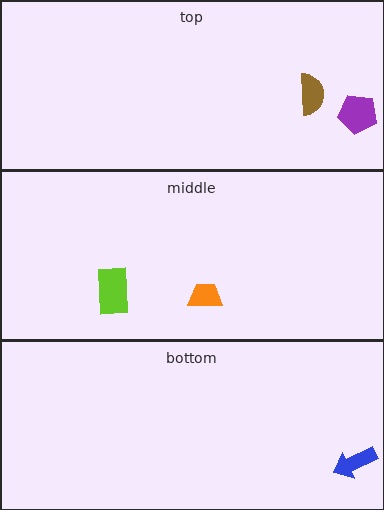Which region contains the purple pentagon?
The top region.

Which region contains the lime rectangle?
The middle region.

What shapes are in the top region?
The brown semicircle, the purple pentagon.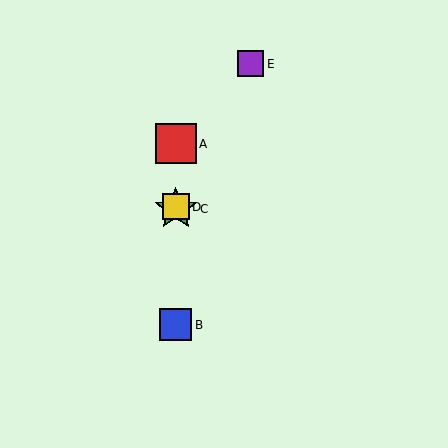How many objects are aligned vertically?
4 objects (A, B, C, D) are aligned vertically.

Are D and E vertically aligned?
No, D is at x≈176 and E is at x≈250.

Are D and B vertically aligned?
Yes, both are at x≈176.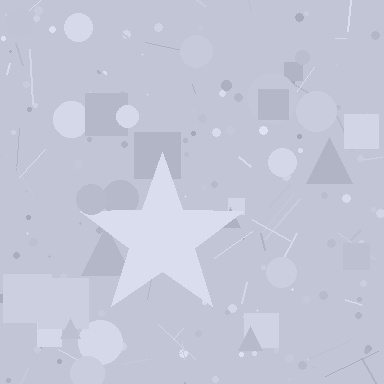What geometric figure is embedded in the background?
A star is embedded in the background.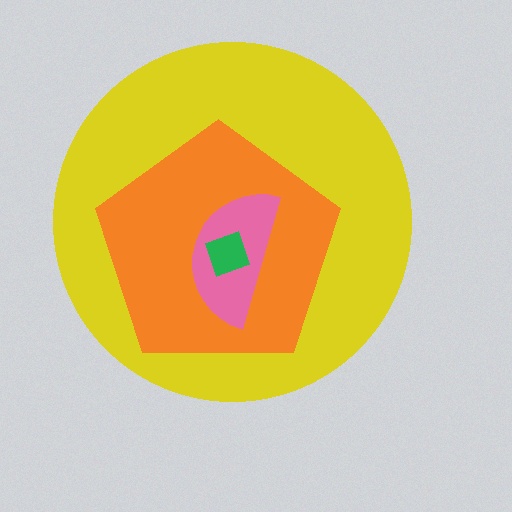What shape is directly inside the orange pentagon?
The pink semicircle.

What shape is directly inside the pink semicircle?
The green square.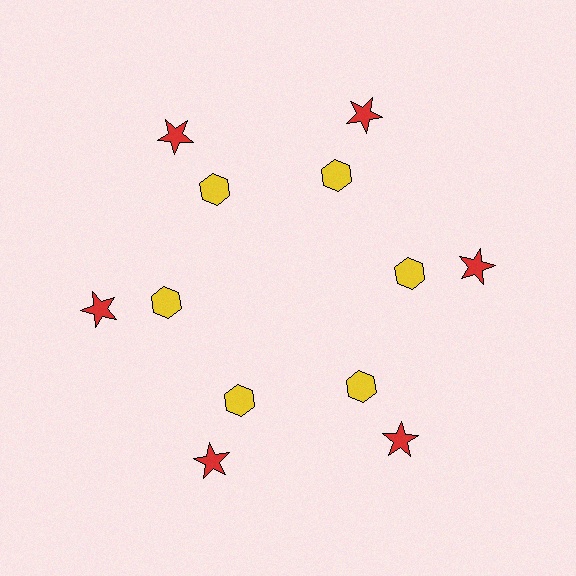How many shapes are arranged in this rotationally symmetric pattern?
There are 12 shapes, arranged in 6 groups of 2.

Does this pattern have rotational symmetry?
Yes, this pattern has 6-fold rotational symmetry. It looks the same after rotating 60 degrees around the center.